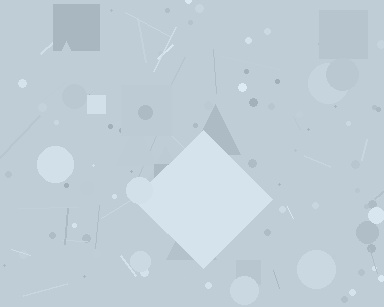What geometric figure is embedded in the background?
A diamond is embedded in the background.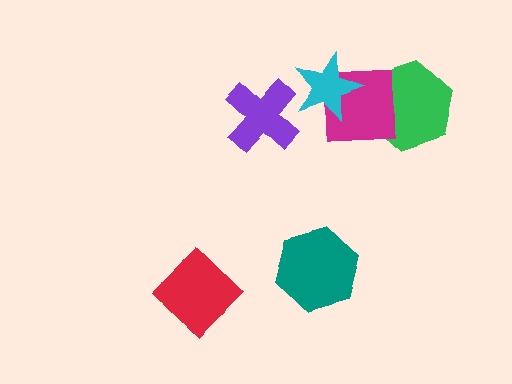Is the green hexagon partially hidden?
Yes, it is partially covered by another shape.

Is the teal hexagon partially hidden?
No, no other shape covers it.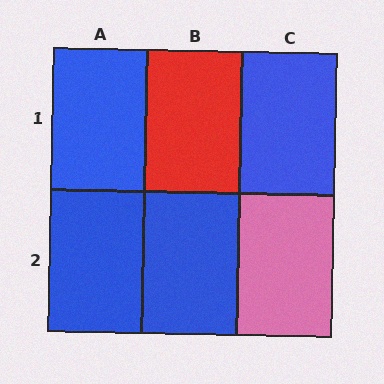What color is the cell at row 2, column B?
Blue.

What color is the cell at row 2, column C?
Pink.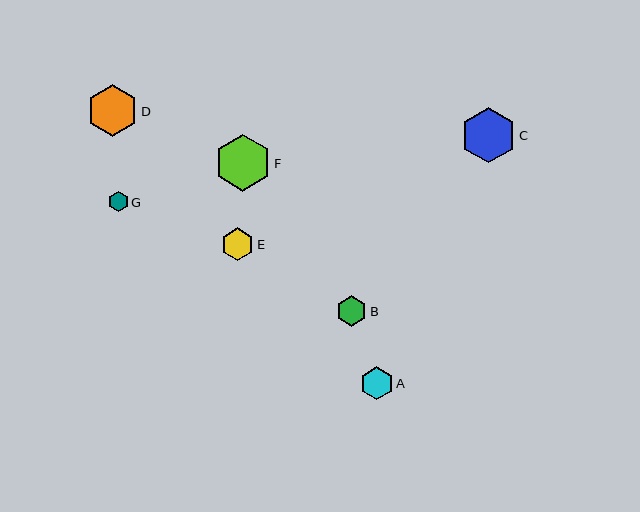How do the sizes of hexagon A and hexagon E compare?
Hexagon A and hexagon E are approximately the same size.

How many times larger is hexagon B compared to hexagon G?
Hexagon B is approximately 1.6 times the size of hexagon G.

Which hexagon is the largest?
Hexagon F is the largest with a size of approximately 56 pixels.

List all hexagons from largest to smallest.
From largest to smallest: F, C, D, A, E, B, G.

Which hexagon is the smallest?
Hexagon G is the smallest with a size of approximately 20 pixels.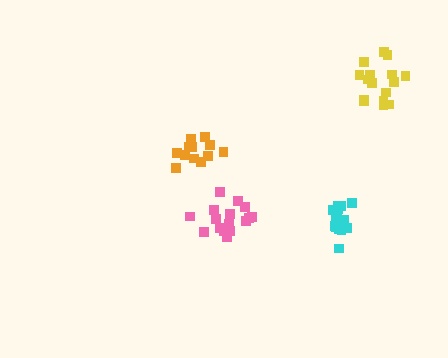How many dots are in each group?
Group 1: 12 dots, Group 2: 17 dots, Group 3: 16 dots, Group 4: 15 dots (60 total).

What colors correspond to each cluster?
The clusters are colored: orange, pink, yellow, cyan.